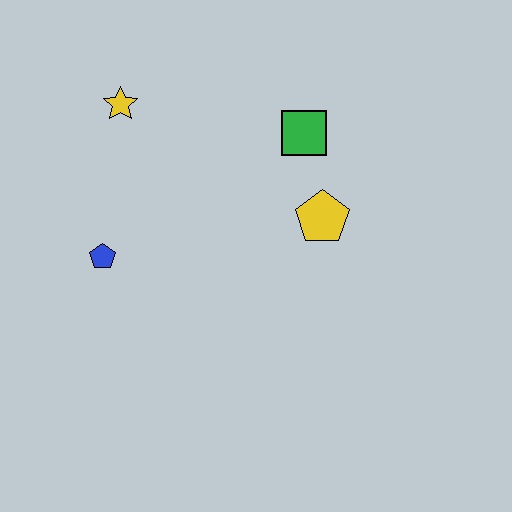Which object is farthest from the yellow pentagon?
The yellow star is farthest from the yellow pentagon.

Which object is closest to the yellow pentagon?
The green square is closest to the yellow pentagon.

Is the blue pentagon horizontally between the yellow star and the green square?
No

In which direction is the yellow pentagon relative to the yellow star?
The yellow pentagon is to the right of the yellow star.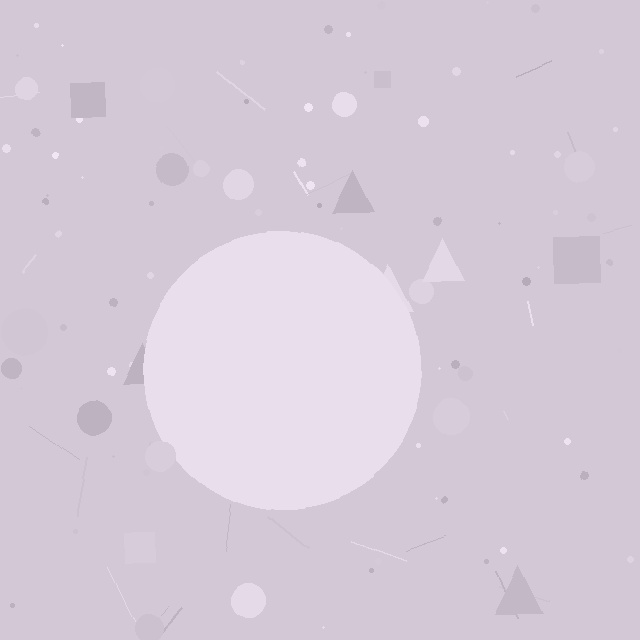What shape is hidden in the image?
A circle is hidden in the image.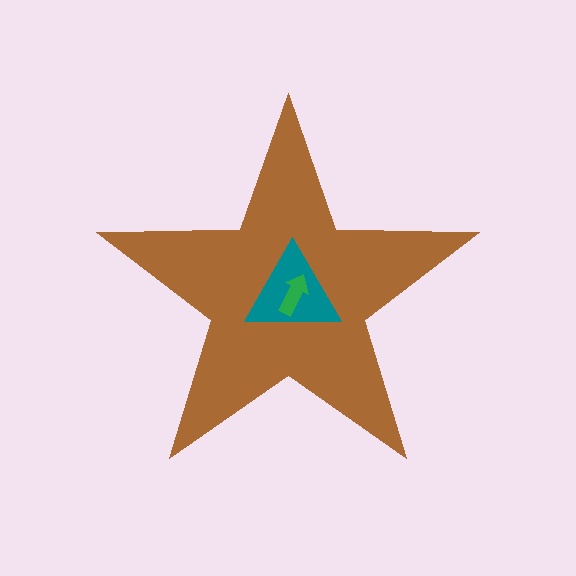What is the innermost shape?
The green arrow.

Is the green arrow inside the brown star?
Yes.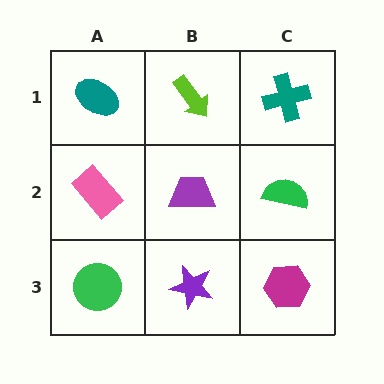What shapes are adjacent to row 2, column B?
A lime arrow (row 1, column B), a purple star (row 3, column B), a pink rectangle (row 2, column A), a green semicircle (row 2, column C).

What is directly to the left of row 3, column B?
A green circle.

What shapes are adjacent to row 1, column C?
A green semicircle (row 2, column C), a lime arrow (row 1, column B).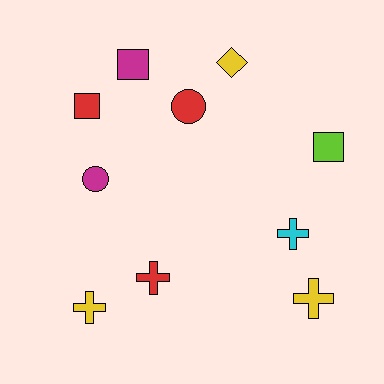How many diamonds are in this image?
There is 1 diamond.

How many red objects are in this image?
There are 3 red objects.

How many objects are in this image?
There are 10 objects.